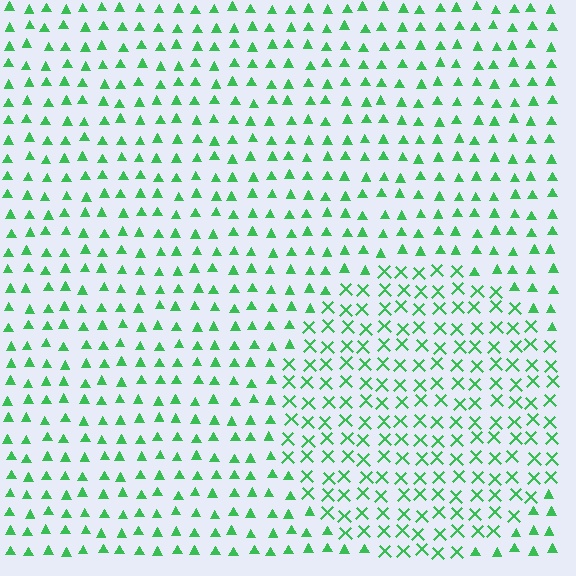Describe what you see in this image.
The image is filled with small green elements arranged in a uniform grid. A circle-shaped region contains X marks, while the surrounding area contains triangles. The boundary is defined purely by the change in element shape.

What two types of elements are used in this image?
The image uses X marks inside the circle region and triangles outside it.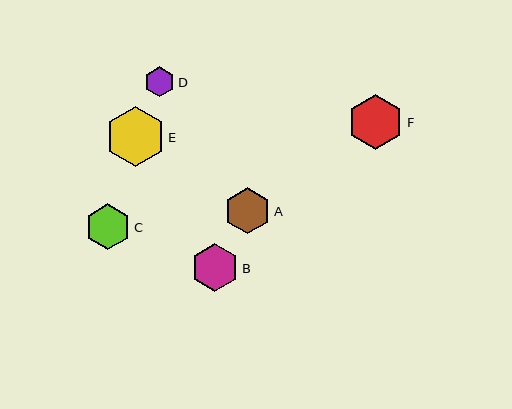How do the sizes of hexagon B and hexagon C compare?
Hexagon B and hexagon C are approximately the same size.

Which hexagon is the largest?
Hexagon E is the largest with a size of approximately 59 pixels.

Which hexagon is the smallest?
Hexagon D is the smallest with a size of approximately 30 pixels.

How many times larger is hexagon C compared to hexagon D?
Hexagon C is approximately 1.5 times the size of hexagon D.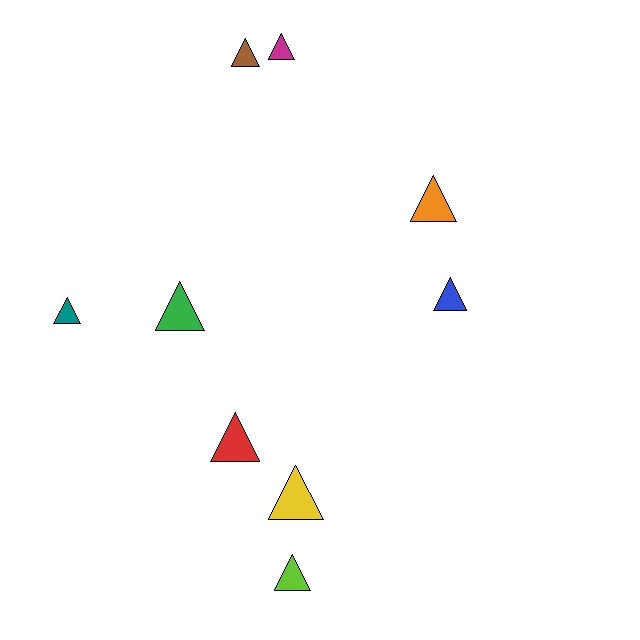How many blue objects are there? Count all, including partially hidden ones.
There is 1 blue object.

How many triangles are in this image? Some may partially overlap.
There are 9 triangles.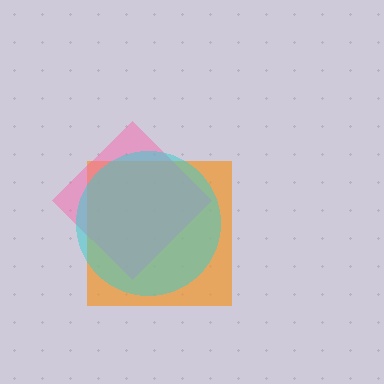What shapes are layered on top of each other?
The layered shapes are: an orange square, a pink diamond, a cyan circle.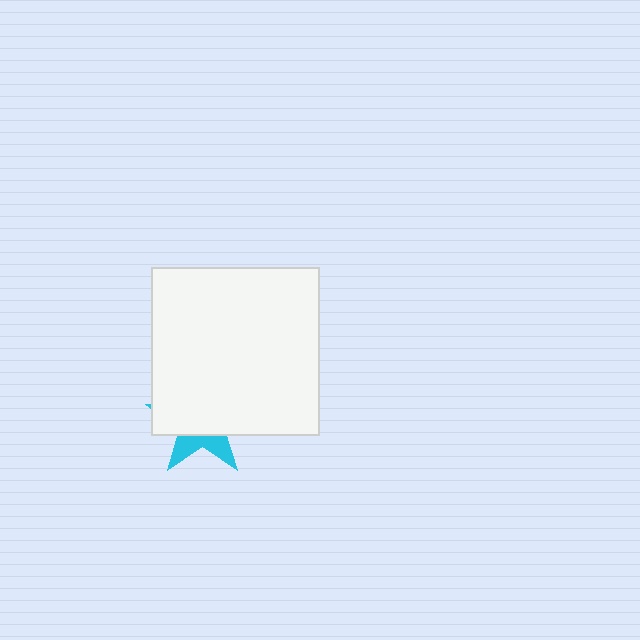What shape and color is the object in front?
The object in front is a white square.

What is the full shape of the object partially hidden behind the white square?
The partially hidden object is a cyan star.